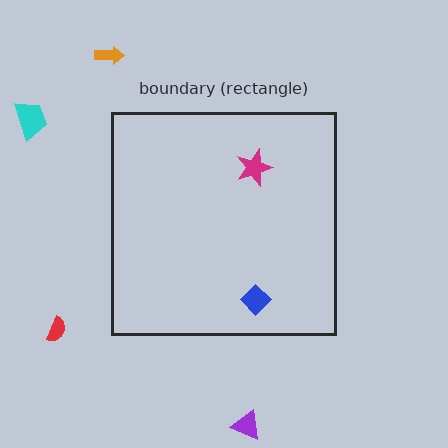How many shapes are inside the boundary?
2 inside, 4 outside.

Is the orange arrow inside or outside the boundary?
Outside.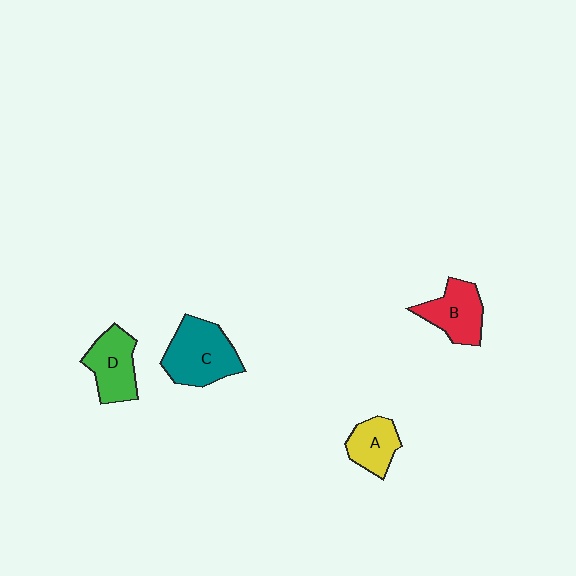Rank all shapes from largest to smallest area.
From largest to smallest: C (teal), D (green), B (red), A (yellow).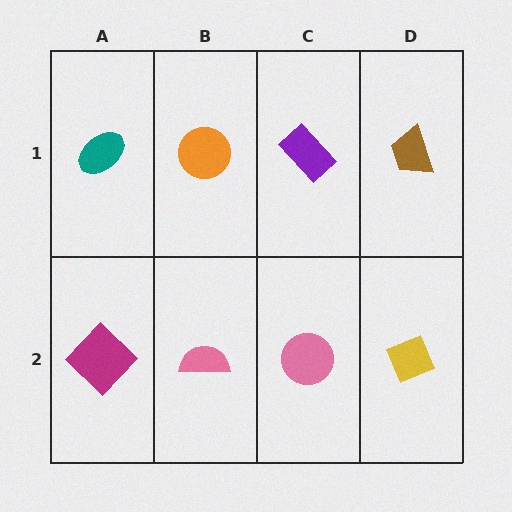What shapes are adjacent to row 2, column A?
A teal ellipse (row 1, column A), a pink semicircle (row 2, column B).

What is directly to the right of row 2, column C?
A yellow diamond.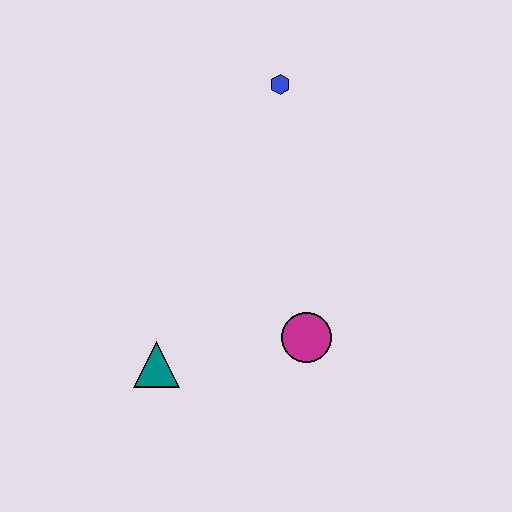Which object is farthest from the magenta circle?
The blue hexagon is farthest from the magenta circle.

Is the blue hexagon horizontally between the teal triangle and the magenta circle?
Yes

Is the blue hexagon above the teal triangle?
Yes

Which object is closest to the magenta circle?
The teal triangle is closest to the magenta circle.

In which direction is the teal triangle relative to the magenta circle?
The teal triangle is to the left of the magenta circle.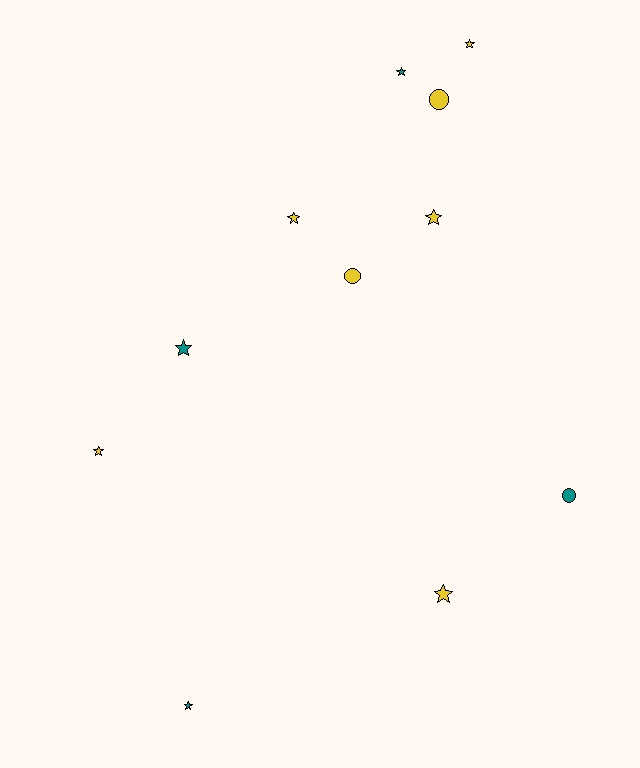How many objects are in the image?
There are 11 objects.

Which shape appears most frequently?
Star, with 8 objects.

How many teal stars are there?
There are 3 teal stars.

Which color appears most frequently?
Yellow, with 7 objects.